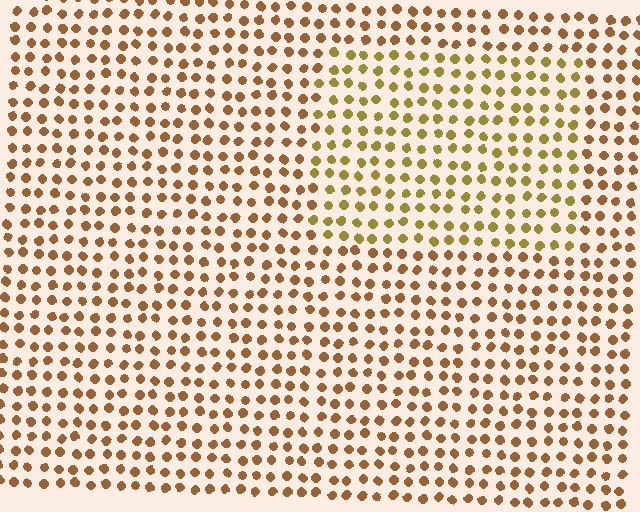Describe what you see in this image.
The image is filled with small brown elements in a uniform arrangement. A rectangle-shaped region is visible where the elements are tinted to a slightly different hue, forming a subtle color boundary.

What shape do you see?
I see a rectangle.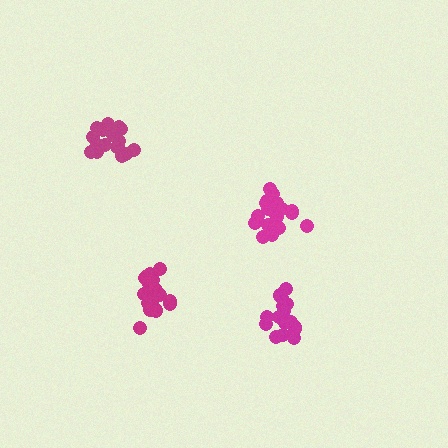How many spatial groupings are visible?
There are 4 spatial groupings.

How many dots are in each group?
Group 1: 17 dots, Group 2: 17 dots, Group 3: 19 dots, Group 4: 17 dots (70 total).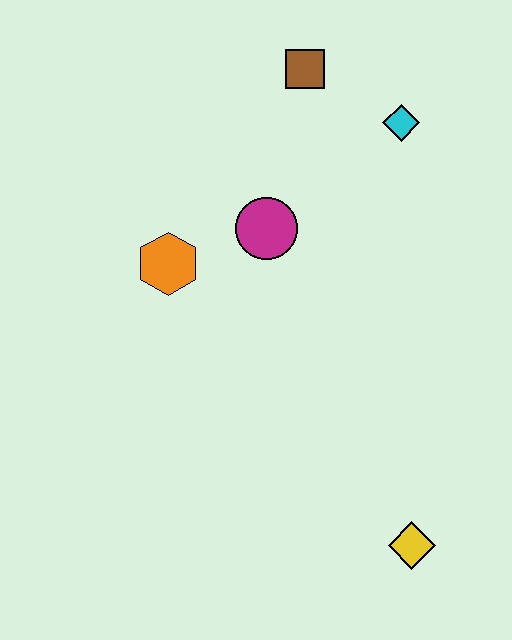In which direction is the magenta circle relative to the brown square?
The magenta circle is below the brown square.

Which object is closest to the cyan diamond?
The brown square is closest to the cyan diamond.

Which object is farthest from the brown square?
The yellow diamond is farthest from the brown square.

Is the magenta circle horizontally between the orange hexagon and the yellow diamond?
Yes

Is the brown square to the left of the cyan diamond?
Yes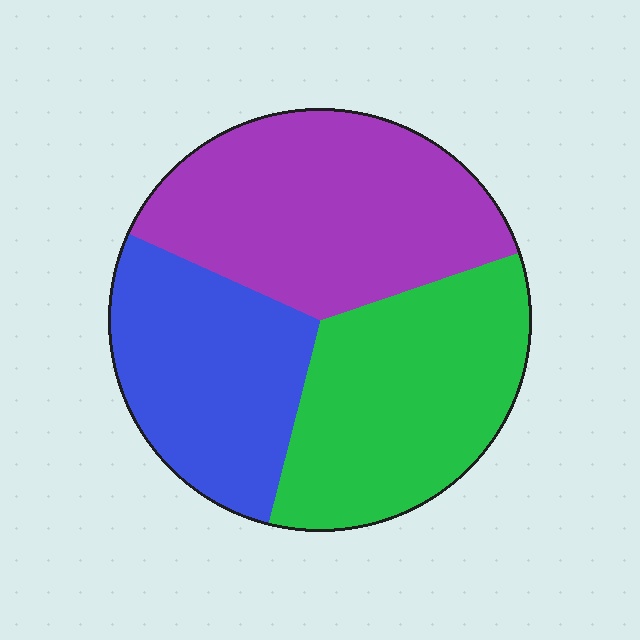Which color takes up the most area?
Purple, at roughly 40%.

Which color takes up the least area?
Blue, at roughly 30%.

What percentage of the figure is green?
Green takes up between a third and a half of the figure.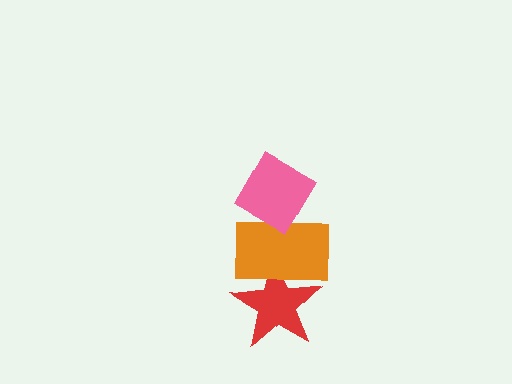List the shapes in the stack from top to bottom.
From top to bottom: the pink diamond, the orange rectangle, the red star.